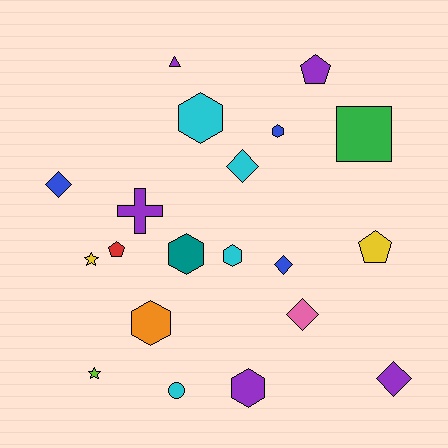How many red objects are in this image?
There is 1 red object.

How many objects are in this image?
There are 20 objects.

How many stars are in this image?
There are 2 stars.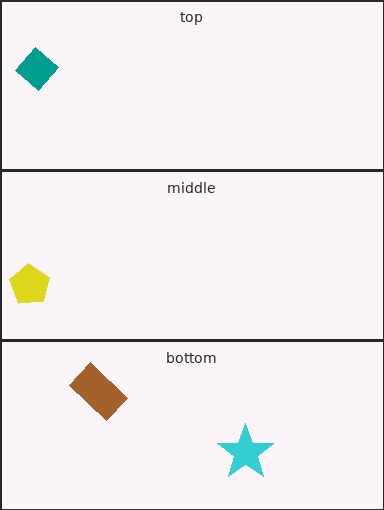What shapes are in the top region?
The teal diamond.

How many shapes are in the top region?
1.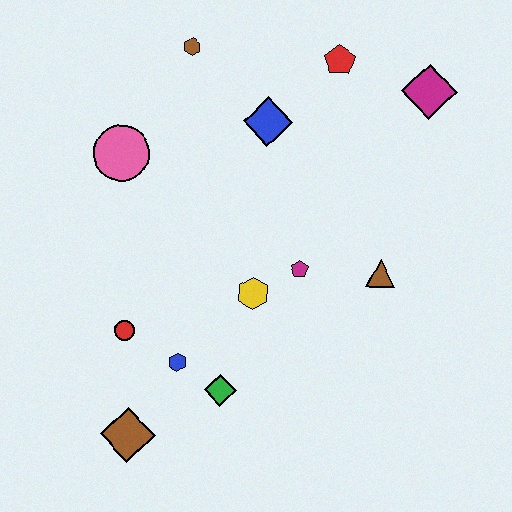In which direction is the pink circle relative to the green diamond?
The pink circle is above the green diamond.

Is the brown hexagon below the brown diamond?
No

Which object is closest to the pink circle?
The brown hexagon is closest to the pink circle.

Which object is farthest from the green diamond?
The magenta diamond is farthest from the green diamond.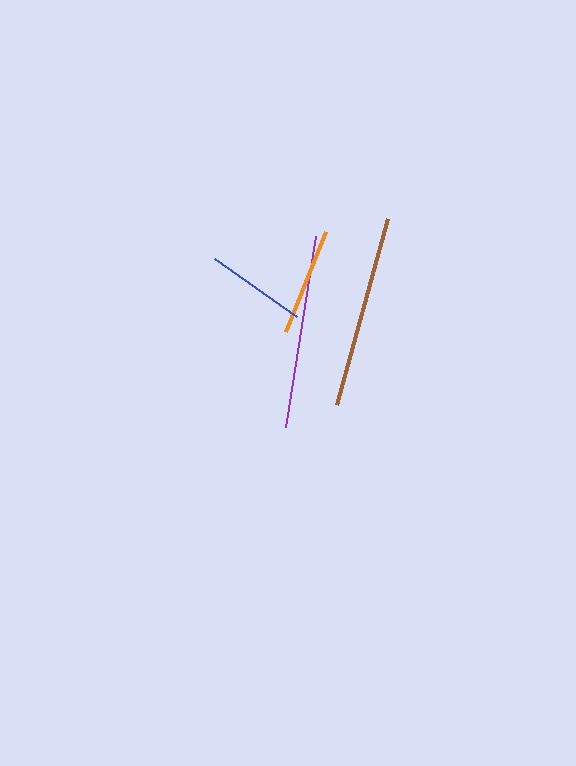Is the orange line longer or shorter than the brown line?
The brown line is longer than the orange line.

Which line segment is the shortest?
The blue line is the shortest at approximately 100 pixels.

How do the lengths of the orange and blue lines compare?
The orange and blue lines are approximately the same length.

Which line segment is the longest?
The brown line is the longest at approximately 193 pixels.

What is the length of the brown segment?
The brown segment is approximately 193 pixels long.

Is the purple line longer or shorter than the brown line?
The brown line is longer than the purple line.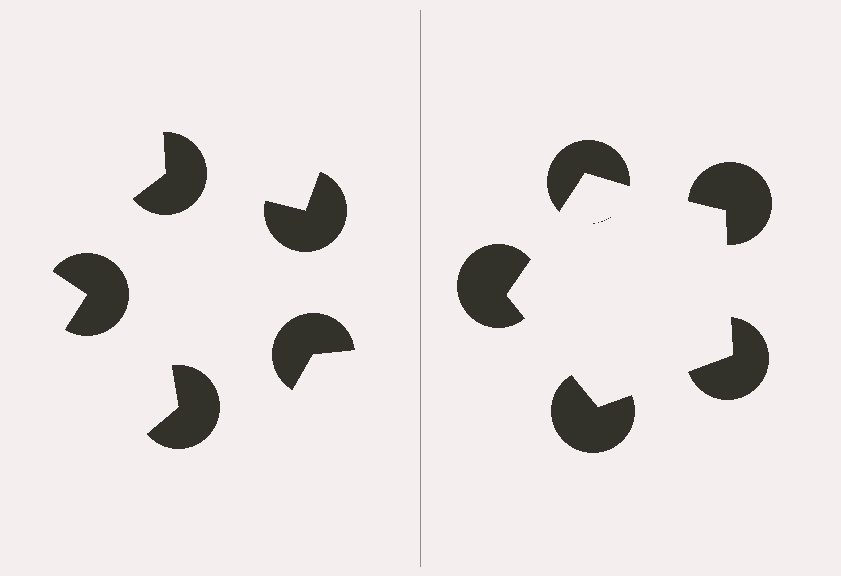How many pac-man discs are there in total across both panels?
10 — 5 on each side.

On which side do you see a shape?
An illusory pentagon appears on the right side. On the left side the wedge cuts are rotated, so no coherent shape forms.